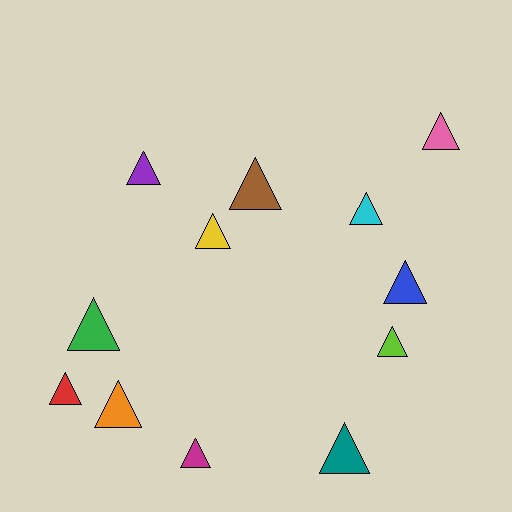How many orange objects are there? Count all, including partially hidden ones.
There is 1 orange object.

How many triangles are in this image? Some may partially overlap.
There are 12 triangles.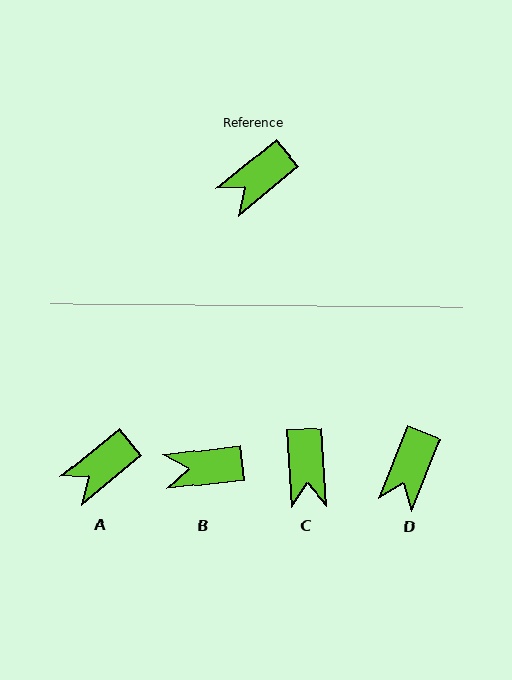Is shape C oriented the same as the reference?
No, it is off by about 55 degrees.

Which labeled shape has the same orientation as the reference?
A.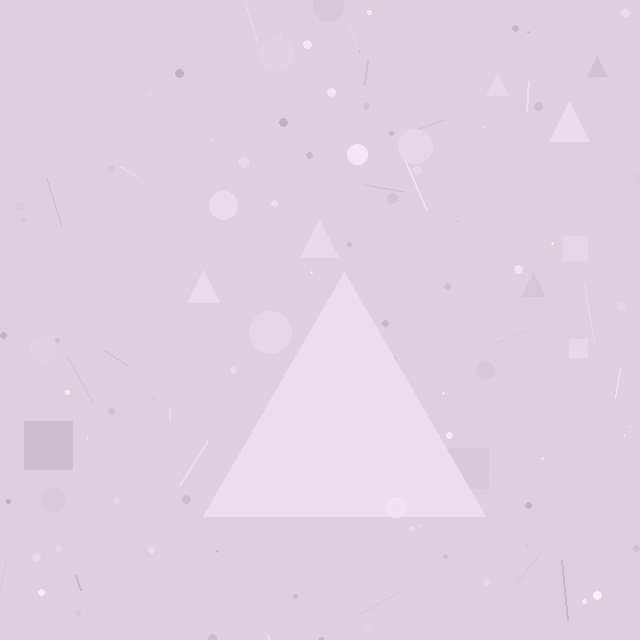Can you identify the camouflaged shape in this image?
The camouflaged shape is a triangle.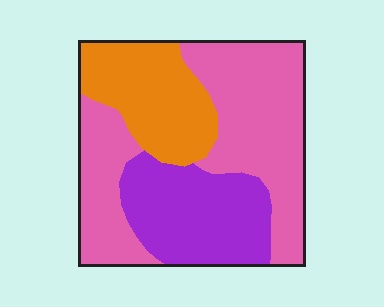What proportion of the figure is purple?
Purple takes up about one quarter (1/4) of the figure.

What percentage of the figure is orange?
Orange covers around 25% of the figure.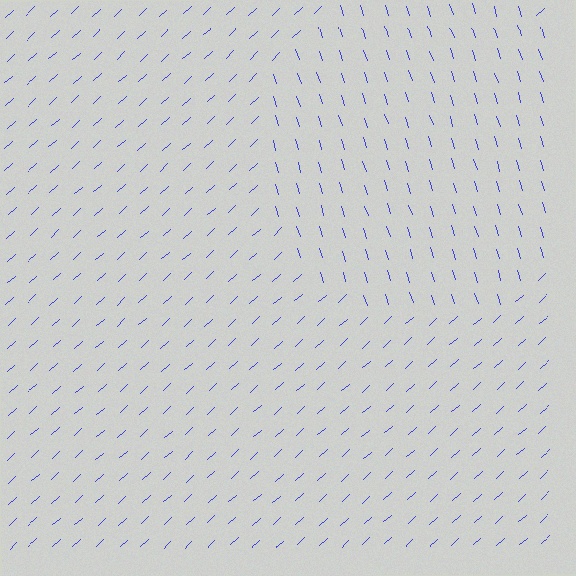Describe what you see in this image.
The image is filled with small blue line segments. A circle region in the image has lines oriented differently from the surrounding lines, creating a visible texture boundary.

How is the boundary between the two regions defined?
The boundary is defined purely by a change in line orientation (approximately 65 degrees difference). All lines are the same color and thickness.